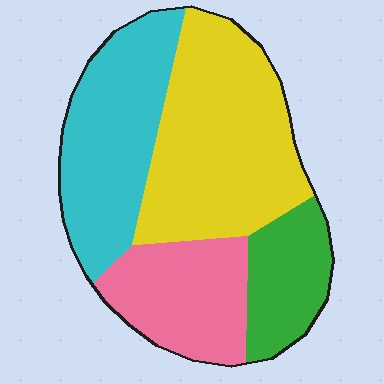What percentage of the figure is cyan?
Cyan takes up about one quarter (1/4) of the figure.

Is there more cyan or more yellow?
Yellow.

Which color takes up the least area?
Green, at roughly 15%.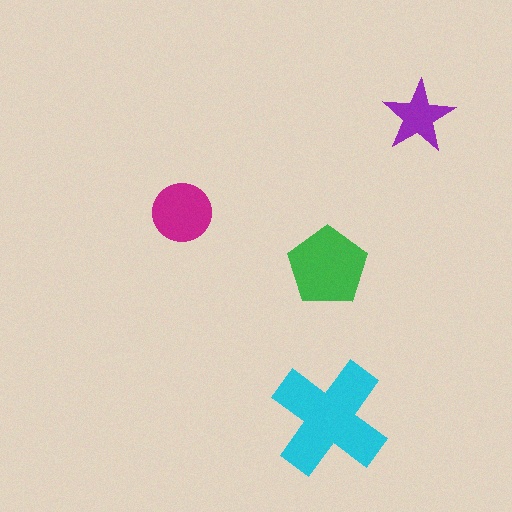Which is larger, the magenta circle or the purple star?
The magenta circle.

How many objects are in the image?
There are 4 objects in the image.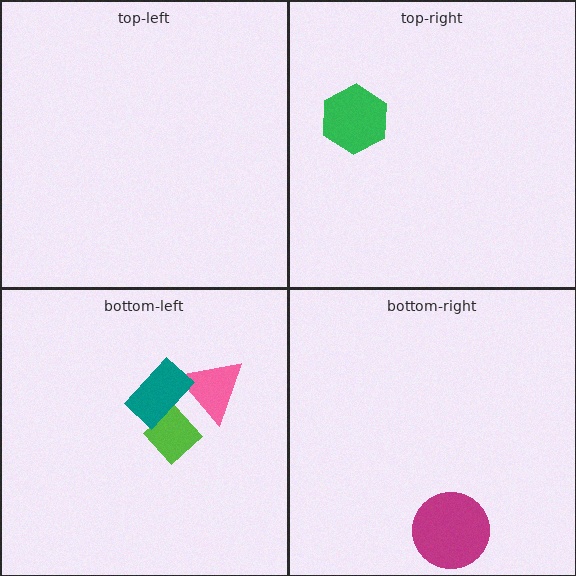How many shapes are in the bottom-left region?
3.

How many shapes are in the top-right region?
1.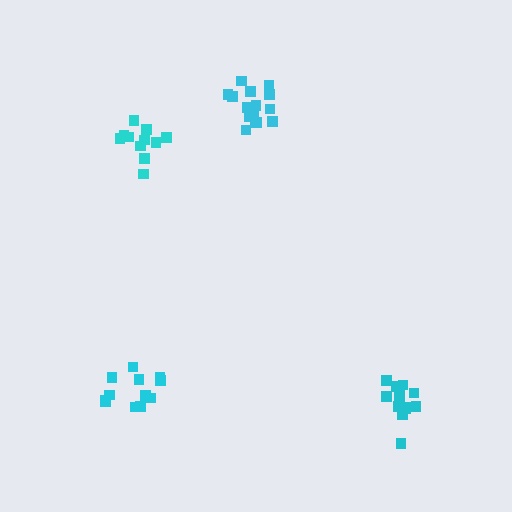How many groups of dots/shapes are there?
There are 4 groups.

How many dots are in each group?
Group 1: 12 dots, Group 2: 12 dots, Group 3: 15 dots, Group 4: 13 dots (52 total).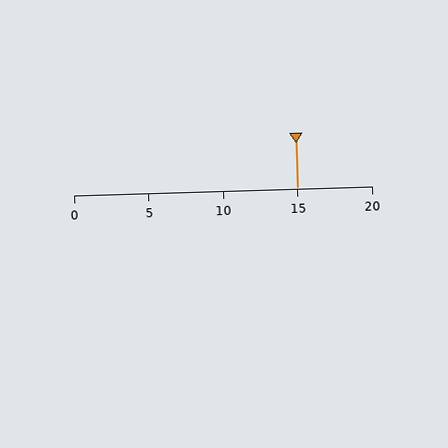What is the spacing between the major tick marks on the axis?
The major ticks are spaced 5 apart.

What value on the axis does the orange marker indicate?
The marker indicates approximately 15.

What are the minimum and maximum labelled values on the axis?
The axis runs from 0 to 20.